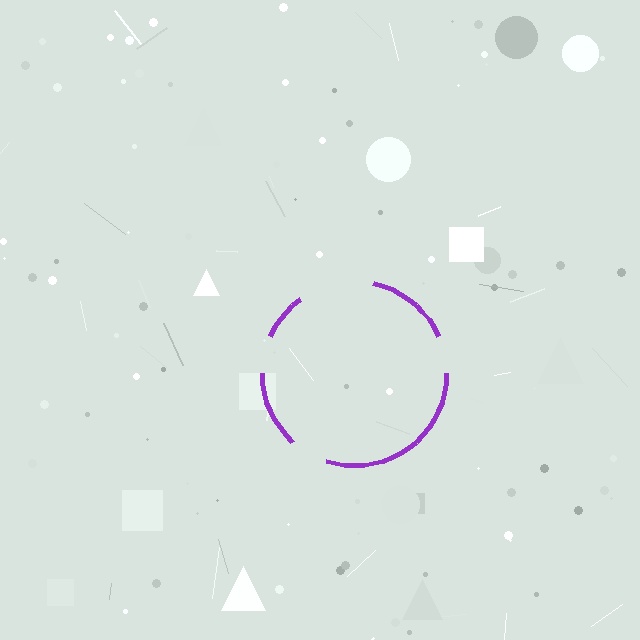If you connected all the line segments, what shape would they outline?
They would outline a circle.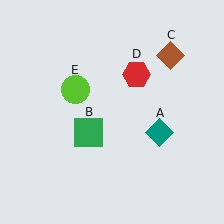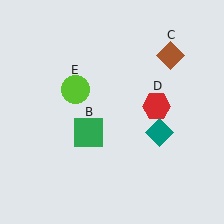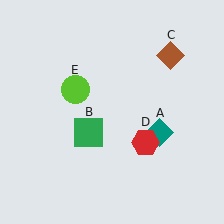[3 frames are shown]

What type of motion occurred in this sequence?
The red hexagon (object D) rotated clockwise around the center of the scene.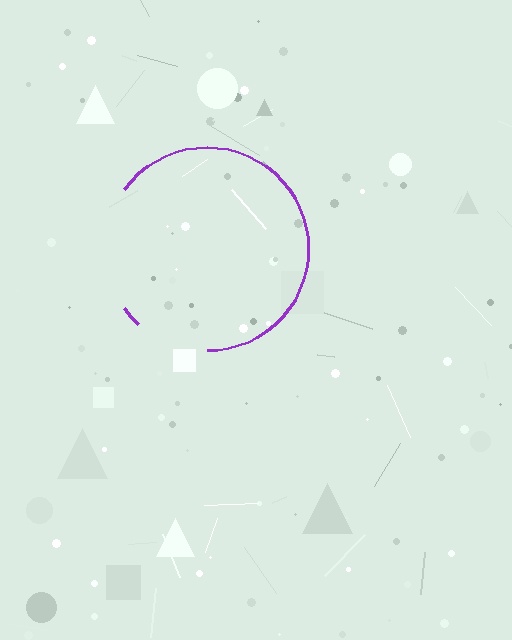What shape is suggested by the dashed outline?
The dashed outline suggests a circle.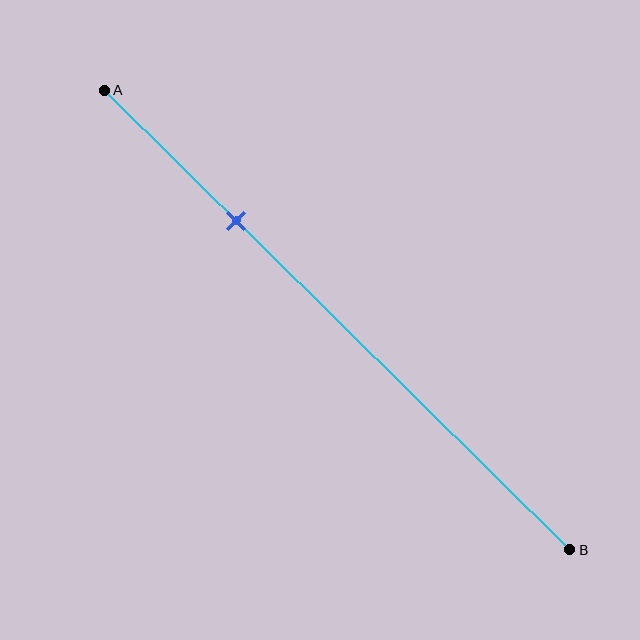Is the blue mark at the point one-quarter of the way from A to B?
No, the mark is at about 30% from A, not at the 25% one-quarter point.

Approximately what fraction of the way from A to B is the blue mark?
The blue mark is approximately 30% of the way from A to B.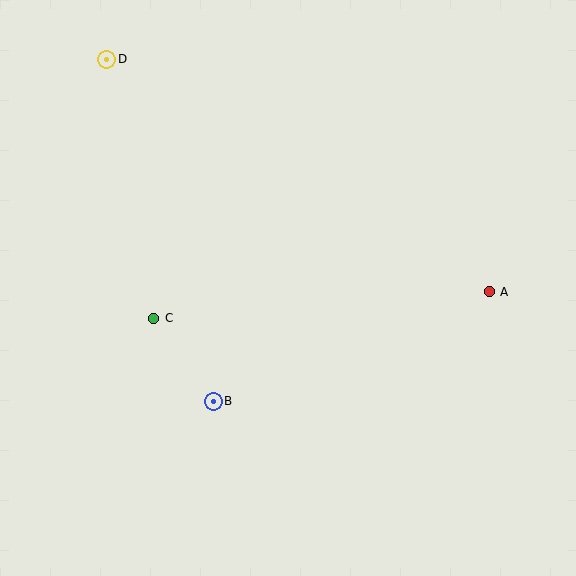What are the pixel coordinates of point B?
Point B is at (213, 401).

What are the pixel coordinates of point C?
Point C is at (154, 318).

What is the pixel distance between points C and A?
The distance between C and A is 337 pixels.